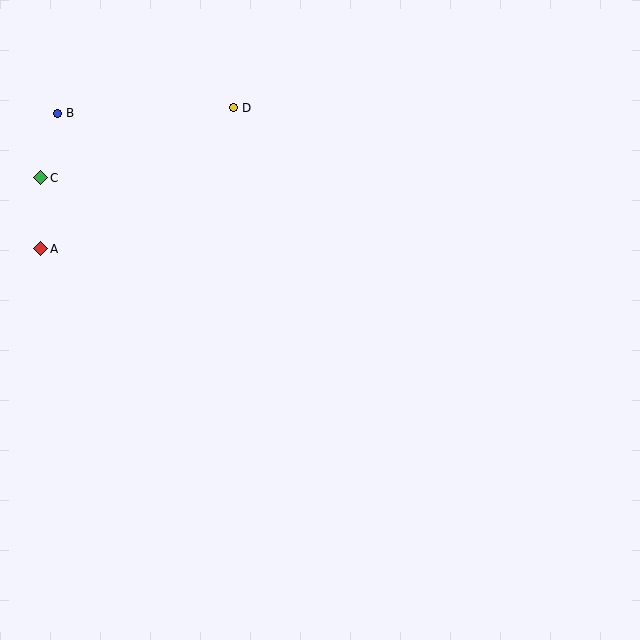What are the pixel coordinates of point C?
Point C is at (41, 178).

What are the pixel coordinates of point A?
Point A is at (41, 249).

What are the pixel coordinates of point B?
Point B is at (57, 113).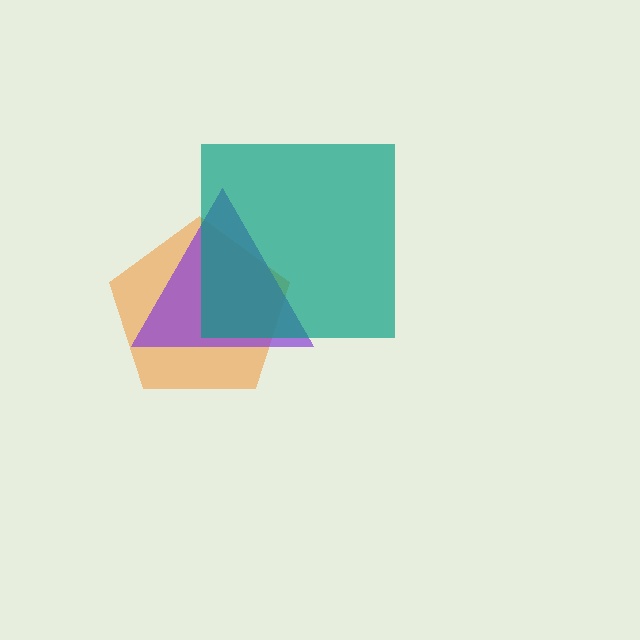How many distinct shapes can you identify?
There are 3 distinct shapes: an orange pentagon, a purple triangle, a teal square.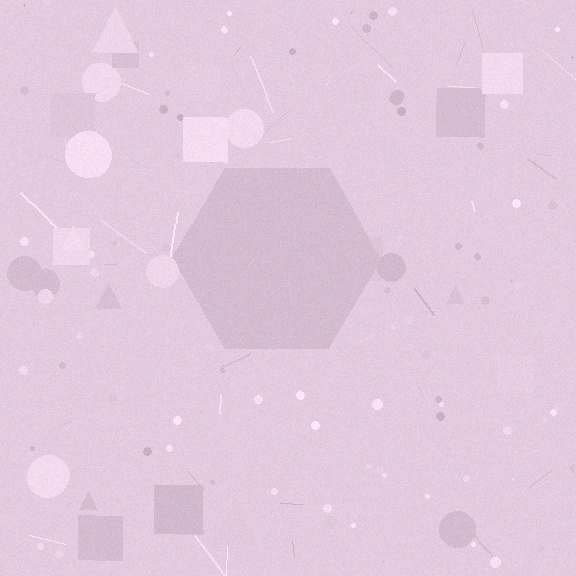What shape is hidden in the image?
A hexagon is hidden in the image.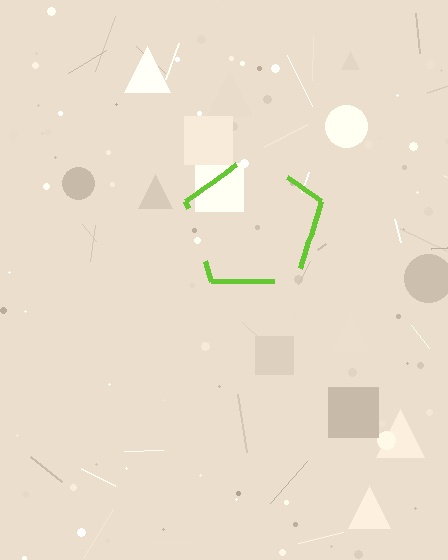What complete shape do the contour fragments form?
The contour fragments form a pentagon.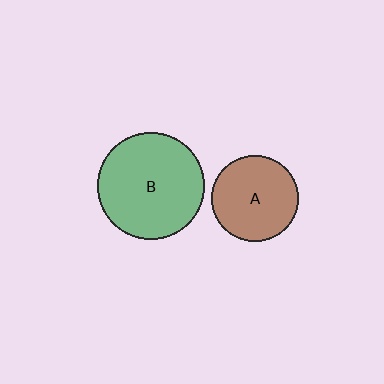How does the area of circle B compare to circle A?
Approximately 1.5 times.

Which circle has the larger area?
Circle B (green).